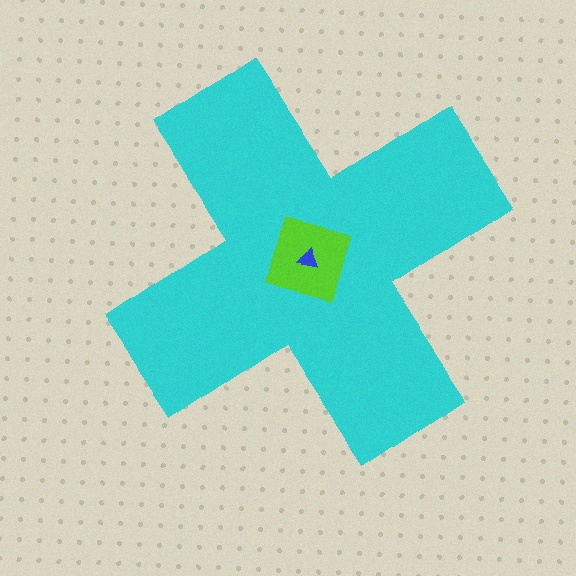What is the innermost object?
The blue triangle.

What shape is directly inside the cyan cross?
The lime square.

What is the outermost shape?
The cyan cross.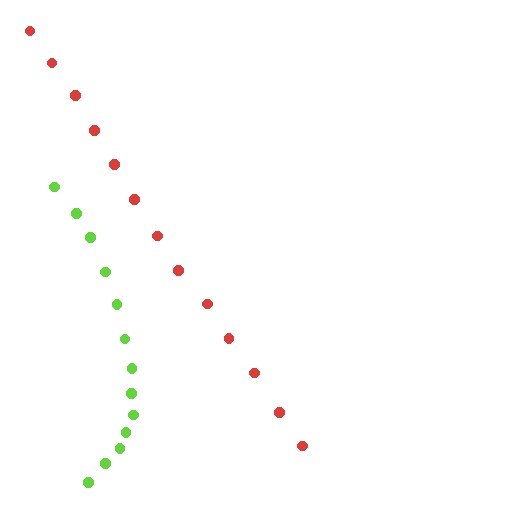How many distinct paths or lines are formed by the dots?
There are 2 distinct paths.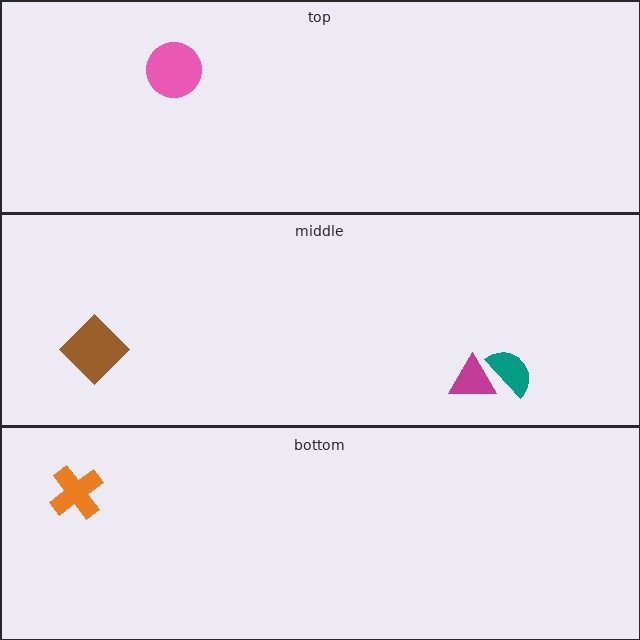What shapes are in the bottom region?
The orange cross.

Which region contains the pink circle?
The top region.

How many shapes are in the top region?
1.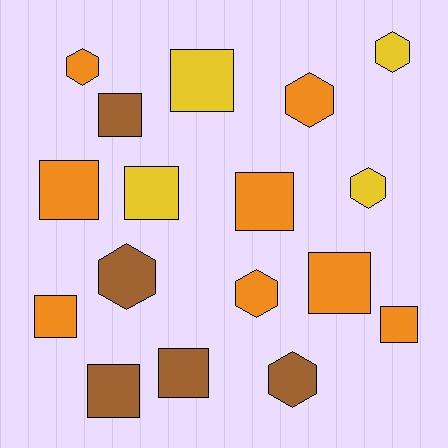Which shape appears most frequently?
Square, with 10 objects.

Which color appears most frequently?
Orange, with 8 objects.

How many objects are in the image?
There are 17 objects.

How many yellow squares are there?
There are 2 yellow squares.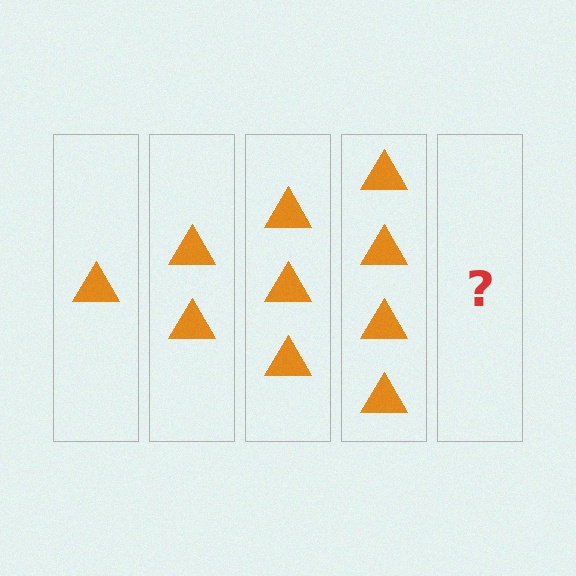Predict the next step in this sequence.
The next step is 5 triangles.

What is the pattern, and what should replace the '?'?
The pattern is that each step adds one more triangle. The '?' should be 5 triangles.